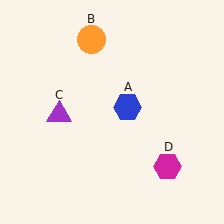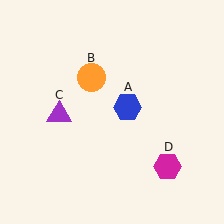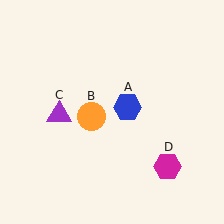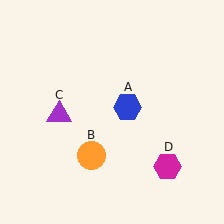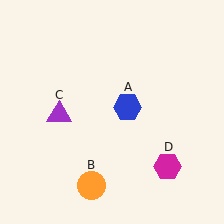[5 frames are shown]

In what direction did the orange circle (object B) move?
The orange circle (object B) moved down.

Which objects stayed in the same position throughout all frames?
Blue hexagon (object A) and purple triangle (object C) and magenta hexagon (object D) remained stationary.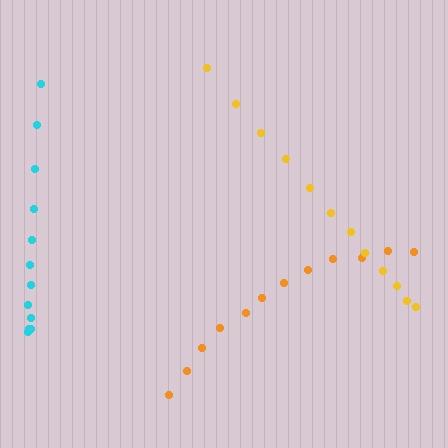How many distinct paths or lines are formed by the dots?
There are 3 distinct paths.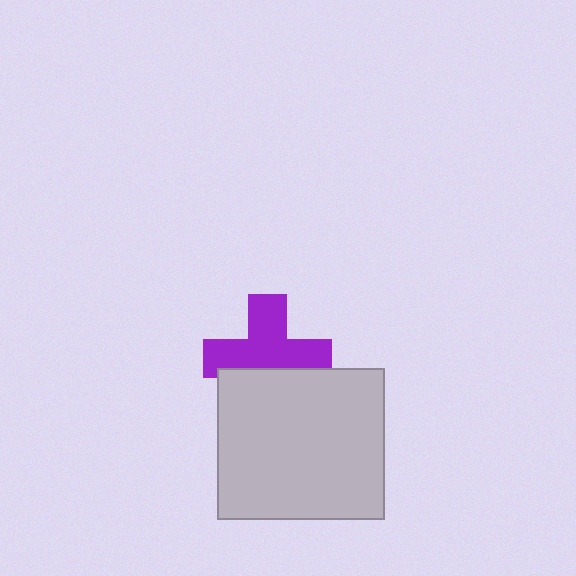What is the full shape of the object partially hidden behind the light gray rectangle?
The partially hidden object is a purple cross.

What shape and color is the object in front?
The object in front is a light gray rectangle.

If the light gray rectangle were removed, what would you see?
You would see the complete purple cross.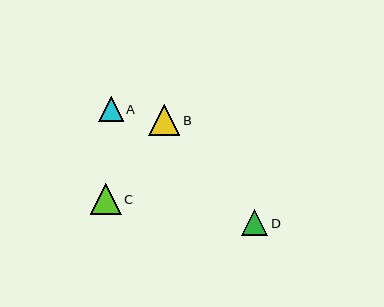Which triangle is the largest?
Triangle B is the largest with a size of approximately 31 pixels.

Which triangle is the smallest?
Triangle A is the smallest with a size of approximately 25 pixels.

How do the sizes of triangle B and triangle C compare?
Triangle B and triangle C are approximately the same size.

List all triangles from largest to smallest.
From largest to smallest: B, C, D, A.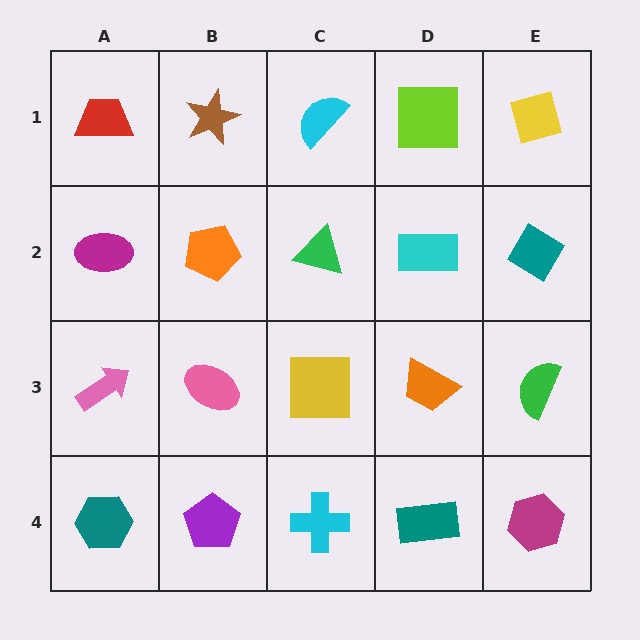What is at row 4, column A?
A teal hexagon.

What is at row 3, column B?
A pink ellipse.